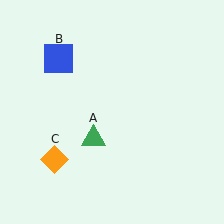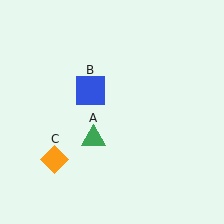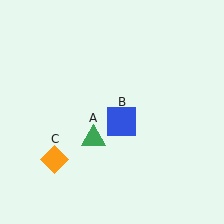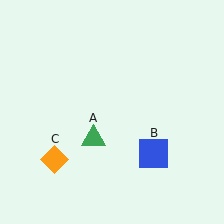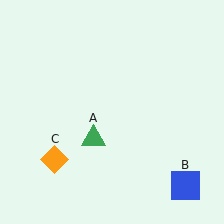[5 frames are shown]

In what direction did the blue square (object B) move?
The blue square (object B) moved down and to the right.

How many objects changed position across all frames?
1 object changed position: blue square (object B).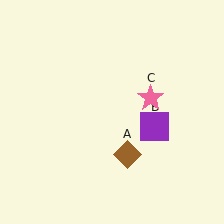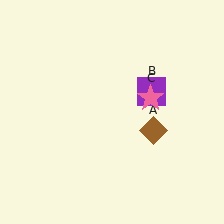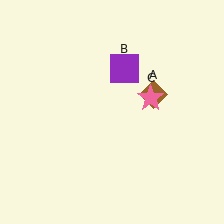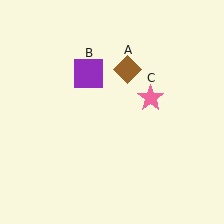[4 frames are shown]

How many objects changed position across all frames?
2 objects changed position: brown diamond (object A), purple square (object B).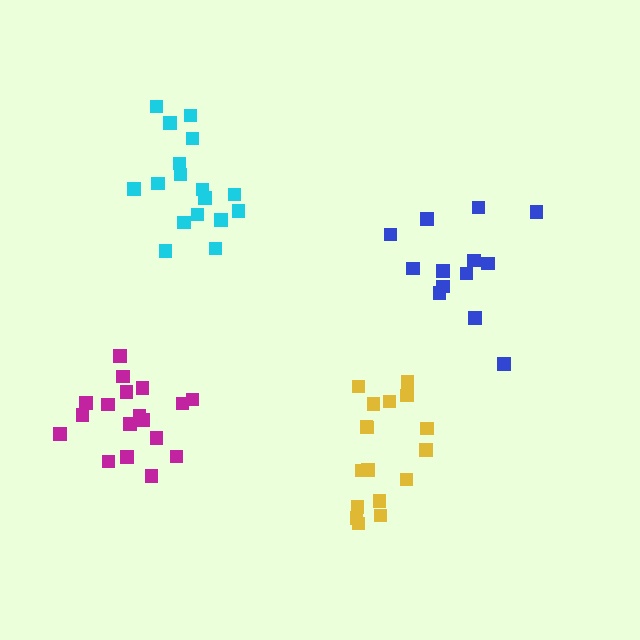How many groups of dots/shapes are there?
There are 4 groups.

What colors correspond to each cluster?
The clusters are colored: yellow, magenta, blue, cyan.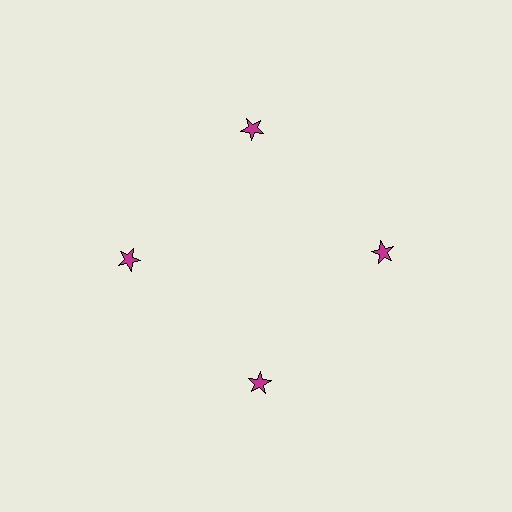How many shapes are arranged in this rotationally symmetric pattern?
There are 4 shapes, arranged in 4 groups of 1.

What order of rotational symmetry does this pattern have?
This pattern has 4-fold rotational symmetry.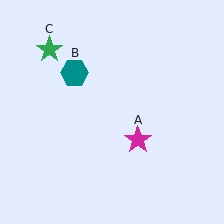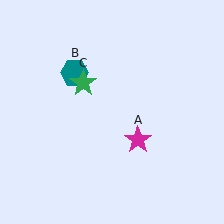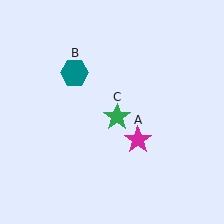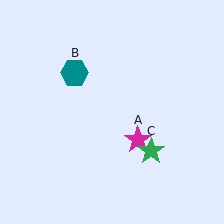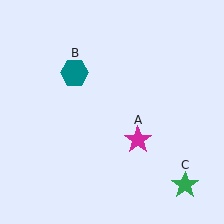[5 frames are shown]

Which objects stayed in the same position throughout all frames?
Magenta star (object A) and teal hexagon (object B) remained stationary.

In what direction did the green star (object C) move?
The green star (object C) moved down and to the right.